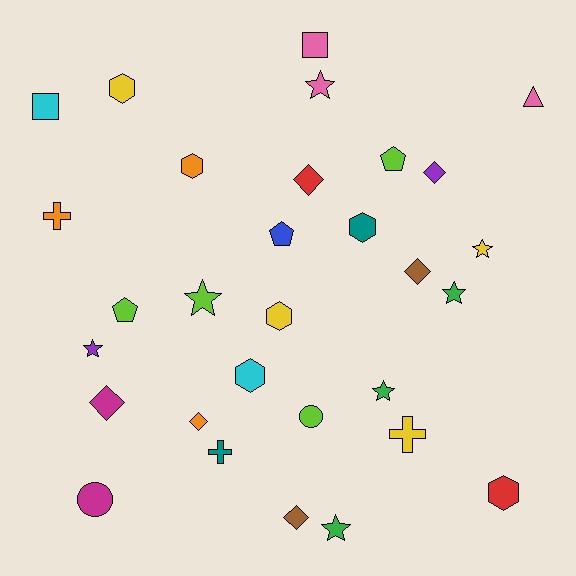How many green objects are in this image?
There are 3 green objects.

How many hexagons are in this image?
There are 6 hexagons.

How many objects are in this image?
There are 30 objects.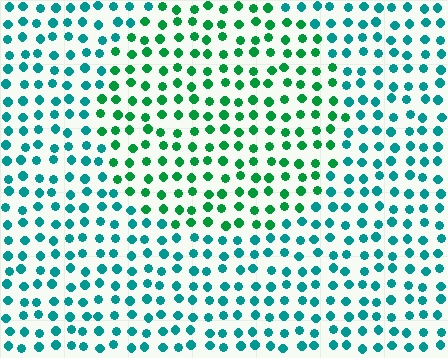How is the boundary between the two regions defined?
The boundary is defined purely by a slight shift in hue (about 35 degrees). Spacing, size, and orientation are identical on both sides.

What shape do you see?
I see a circle.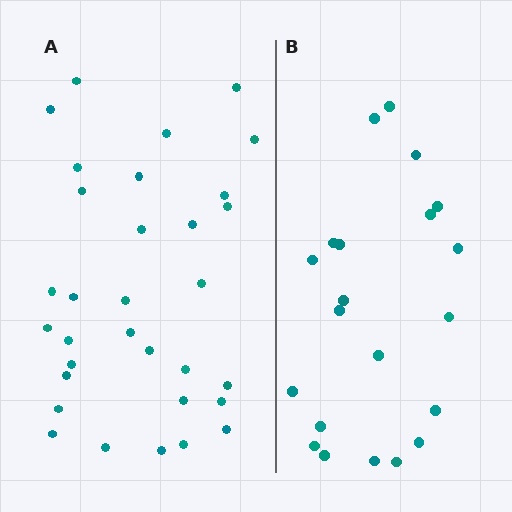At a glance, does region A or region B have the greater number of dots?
Region A (the left region) has more dots.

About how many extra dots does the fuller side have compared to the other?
Region A has roughly 12 or so more dots than region B.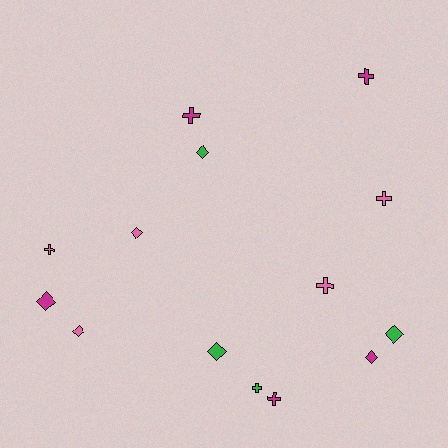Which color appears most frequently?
Pink, with 5 objects.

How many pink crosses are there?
There are 3 pink crosses.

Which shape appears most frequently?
Diamond, with 7 objects.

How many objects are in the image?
There are 14 objects.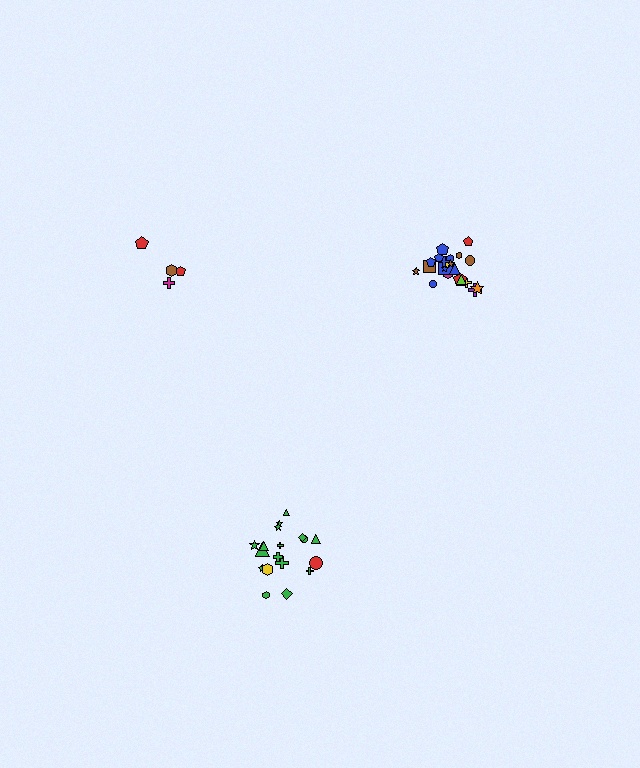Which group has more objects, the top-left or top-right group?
The top-right group.